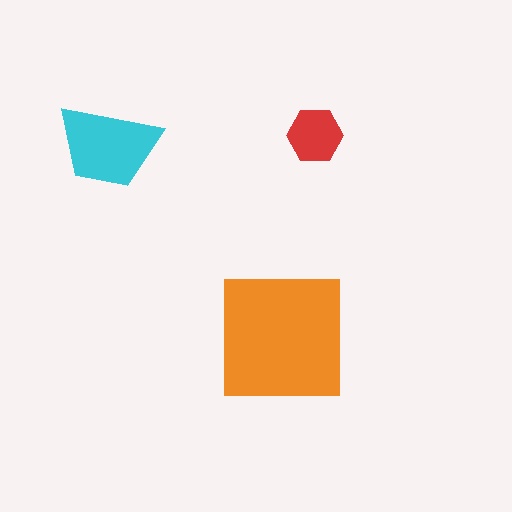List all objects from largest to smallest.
The orange square, the cyan trapezoid, the red hexagon.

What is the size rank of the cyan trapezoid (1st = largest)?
2nd.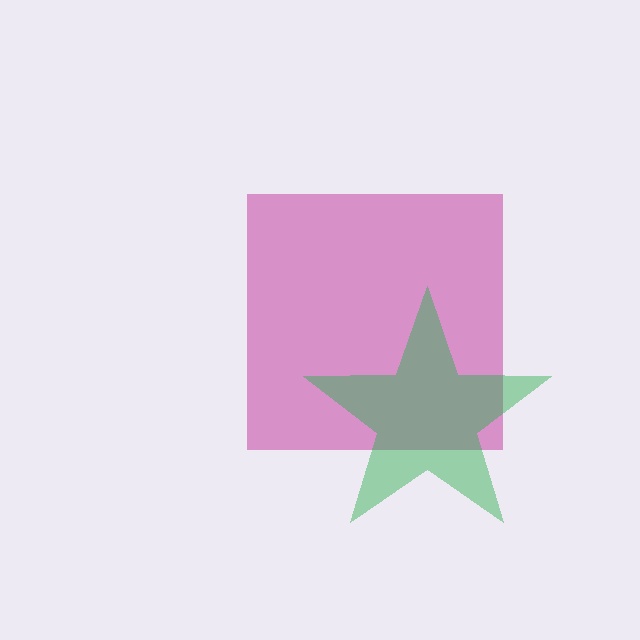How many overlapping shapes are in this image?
There are 2 overlapping shapes in the image.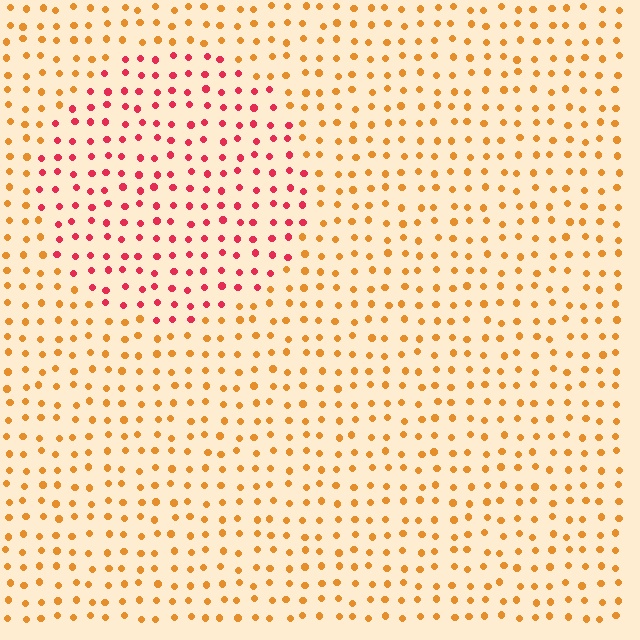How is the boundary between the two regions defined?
The boundary is defined purely by a slight shift in hue (about 45 degrees). Spacing, size, and orientation are identical on both sides.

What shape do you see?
I see a circle.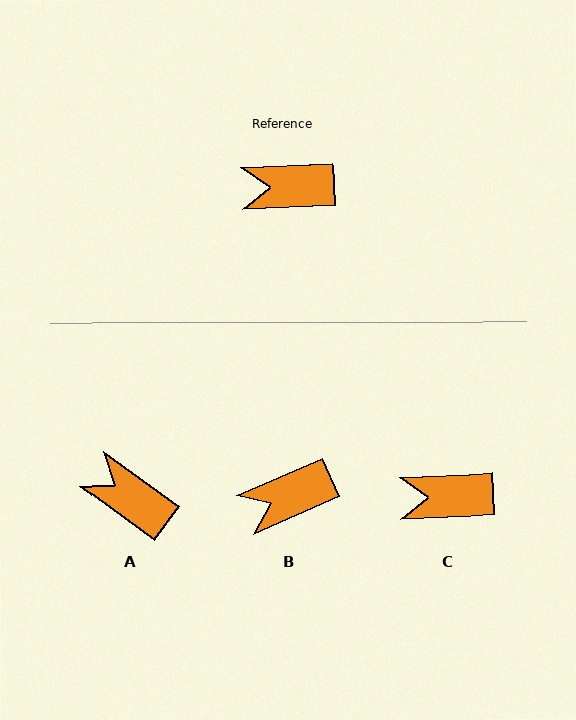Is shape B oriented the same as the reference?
No, it is off by about 22 degrees.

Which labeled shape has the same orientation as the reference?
C.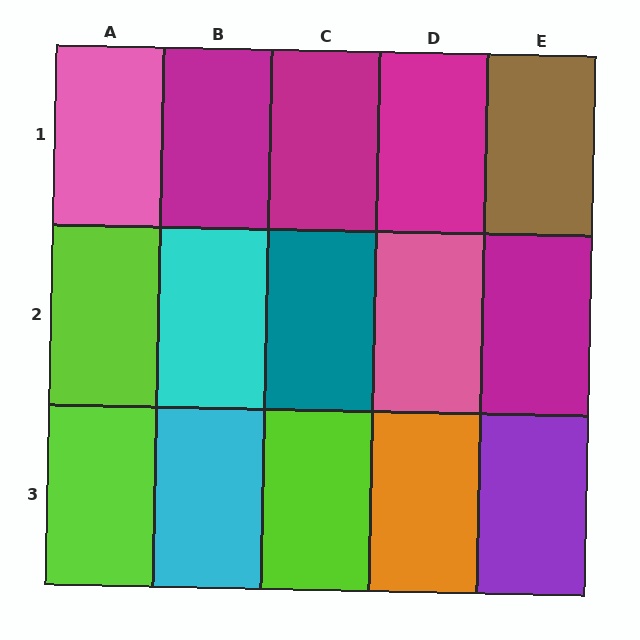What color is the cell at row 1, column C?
Magenta.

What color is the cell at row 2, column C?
Teal.